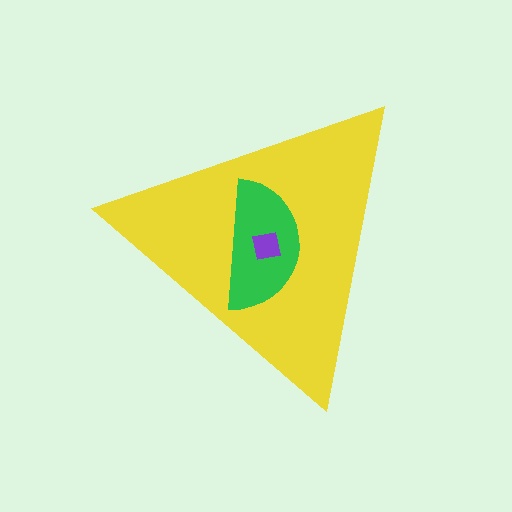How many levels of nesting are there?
3.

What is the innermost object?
The purple square.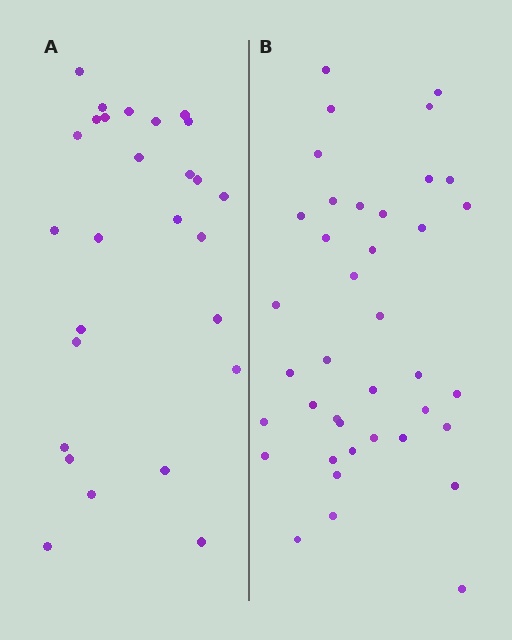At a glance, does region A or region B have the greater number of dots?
Region B (the right region) has more dots.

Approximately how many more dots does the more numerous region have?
Region B has roughly 12 or so more dots than region A.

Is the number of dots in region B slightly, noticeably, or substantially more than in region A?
Region B has noticeably more, but not dramatically so. The ratio is roughly 1.4 to 1.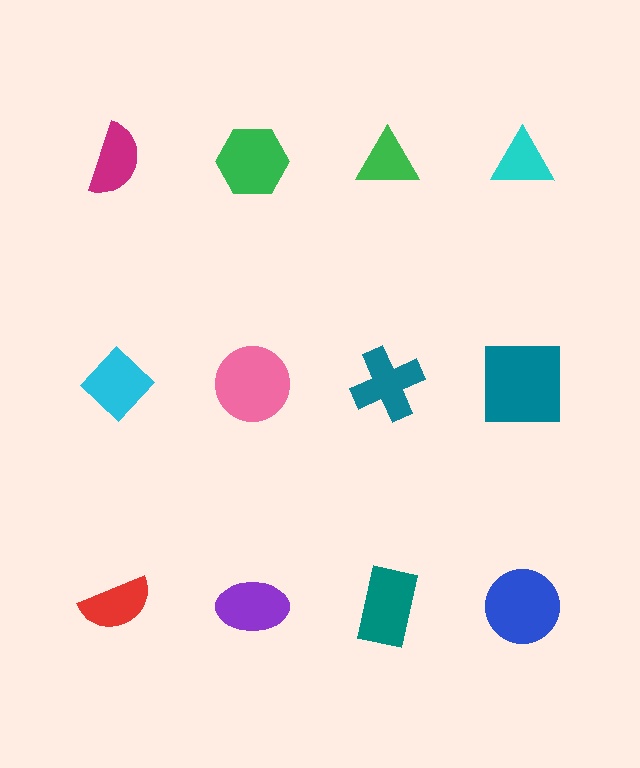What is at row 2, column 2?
A pink circle.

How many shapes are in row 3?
4 shapes.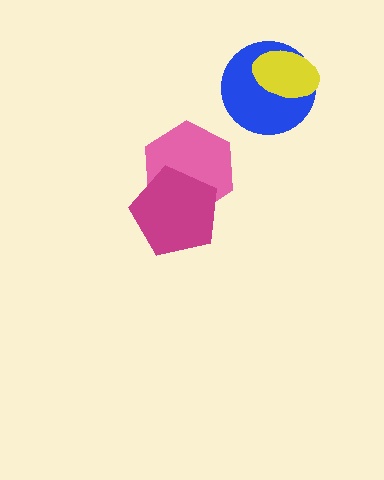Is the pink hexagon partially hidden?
Yes, it is partially covered by another shape.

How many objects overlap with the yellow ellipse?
1 object overlaps with the yellow ellipse.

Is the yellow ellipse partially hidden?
No, no other shape covers it.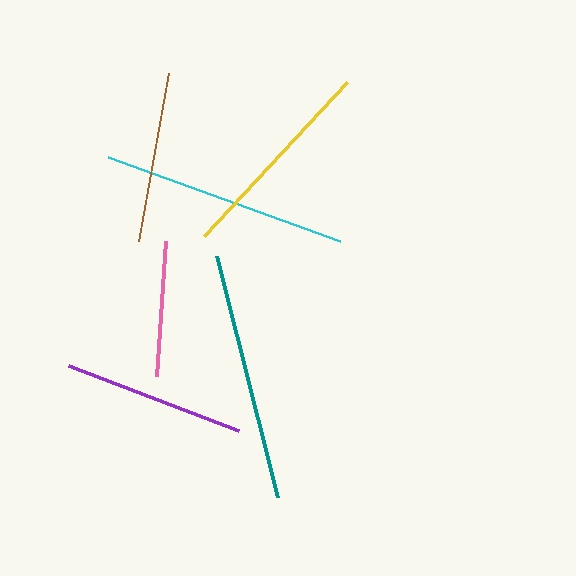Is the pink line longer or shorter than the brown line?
The brown line is longer than the pink line.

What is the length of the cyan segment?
The cyan segment is approximately 247 pixels long.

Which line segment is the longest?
The teal line is the longest at approximately 249 pixels.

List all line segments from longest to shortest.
From longest to shortest: teal, cyan, yellow, purple, brown, pink.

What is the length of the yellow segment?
The yellow segment is approximately 211 pixels long.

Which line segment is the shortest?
The pink line is the shortest at approximately 134 pixels.